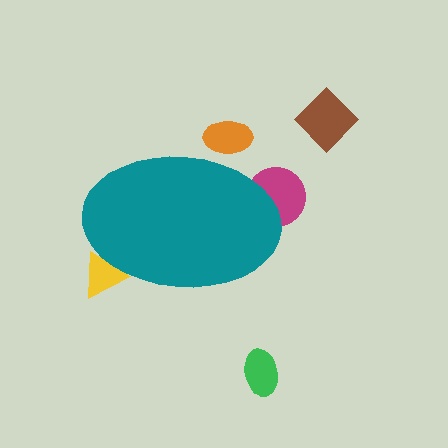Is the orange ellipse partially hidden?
Yes, the orange ellipse is partially hidden behind the teal ellipse.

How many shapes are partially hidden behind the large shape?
3 shapes are partially hidden.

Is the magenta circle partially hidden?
Yes, the magenta circle is partially hidden behind the teal ellipse.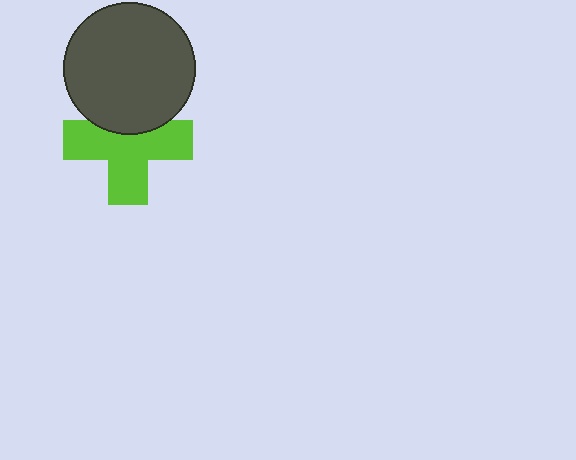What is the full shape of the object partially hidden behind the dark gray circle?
The partially hidden object is a lime cross.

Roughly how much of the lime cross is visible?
Most of it is visible (roughly 70%).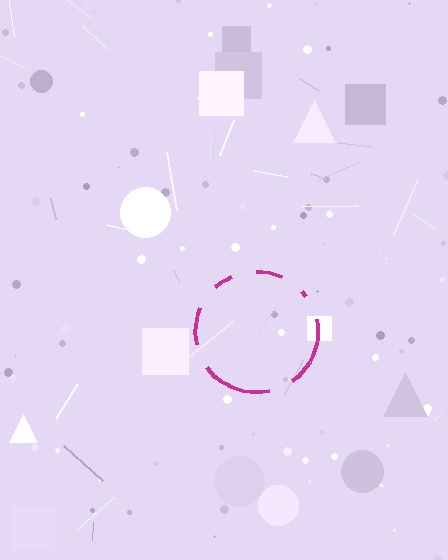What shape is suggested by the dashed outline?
The dashed outline suggests a circle.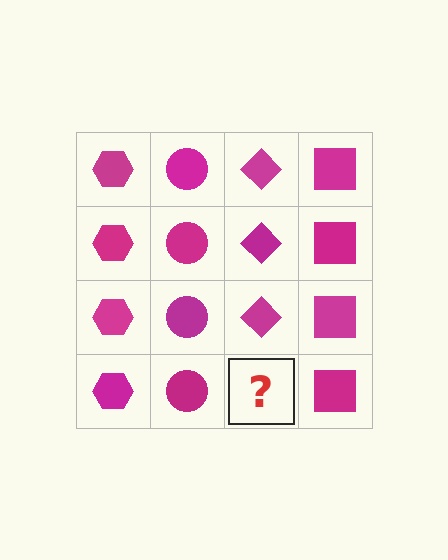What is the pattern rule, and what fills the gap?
The rule is that each column has a consistent shape. The gap should be filled with a magenta diamond.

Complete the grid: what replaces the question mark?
The question mark should be replaced with a magenta diamond.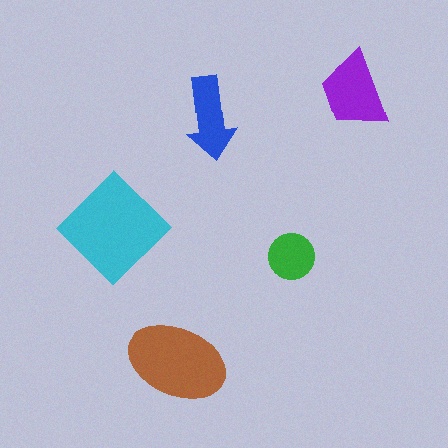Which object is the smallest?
The green circle.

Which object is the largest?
The cyan diamond.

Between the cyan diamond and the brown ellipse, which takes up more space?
The cyan diamond.